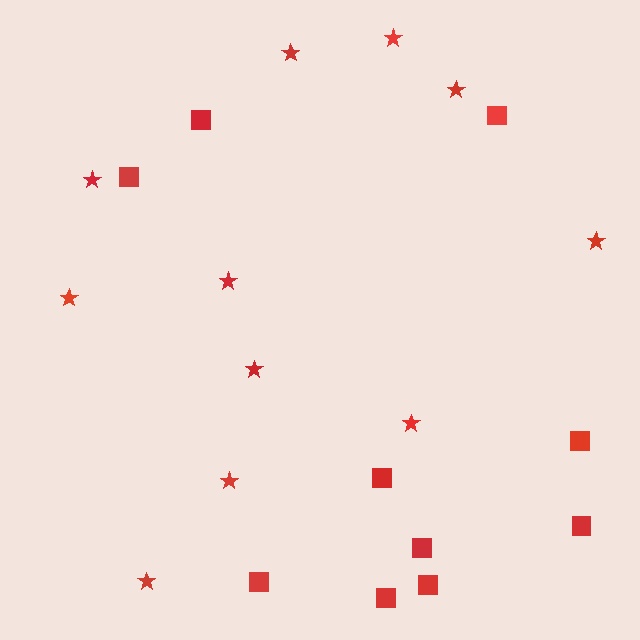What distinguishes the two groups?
There are 2 groups: one group of stars (11) and one group of squares (10).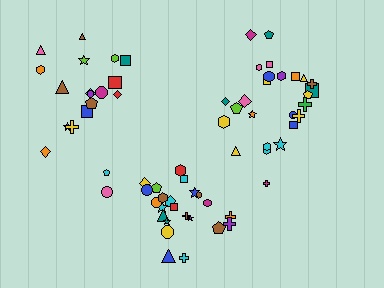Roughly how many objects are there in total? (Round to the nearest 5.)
Roughly 70 objects in total.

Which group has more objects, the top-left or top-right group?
The top-right group.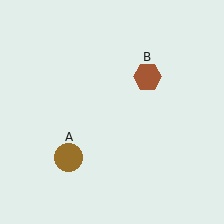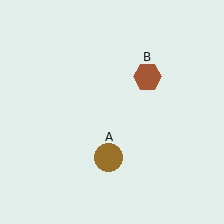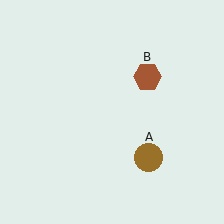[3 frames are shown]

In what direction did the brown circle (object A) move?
The brown circle (object A) moved right.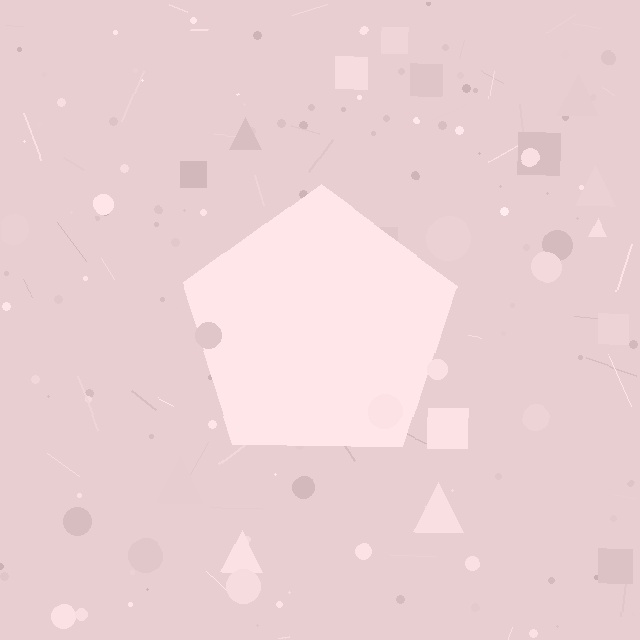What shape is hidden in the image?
A pentagon is hidden in the image.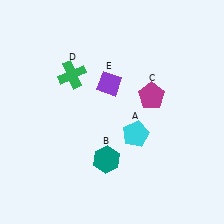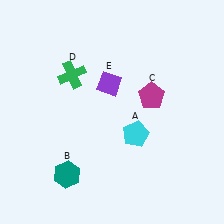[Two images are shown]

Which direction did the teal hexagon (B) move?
The teal hexagon (B) moved left.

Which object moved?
The teal hexagon (B) moved left.